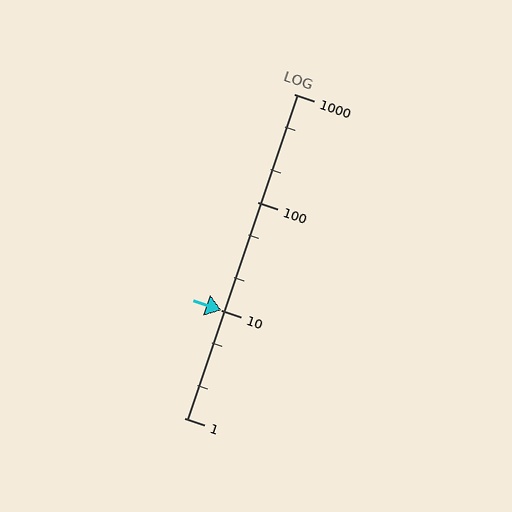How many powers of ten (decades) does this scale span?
The scale spans 3 decades, from 1 to 1000.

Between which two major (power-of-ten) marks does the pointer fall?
The pointer is between 10 and 100.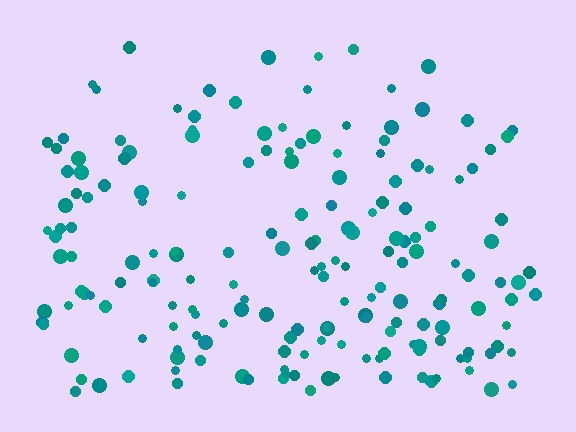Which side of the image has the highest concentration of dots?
The bottom.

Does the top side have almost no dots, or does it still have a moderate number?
Still a moderate number, just noticeably fewer than the bottom.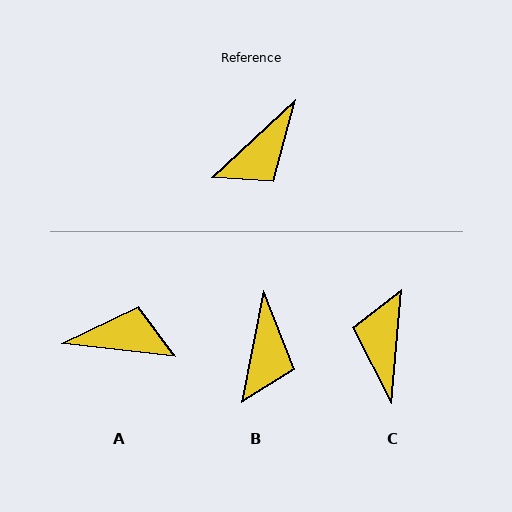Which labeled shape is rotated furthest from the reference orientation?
C, about 138 degrees away.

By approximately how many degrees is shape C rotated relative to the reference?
Approximately 138 degrees clockwise.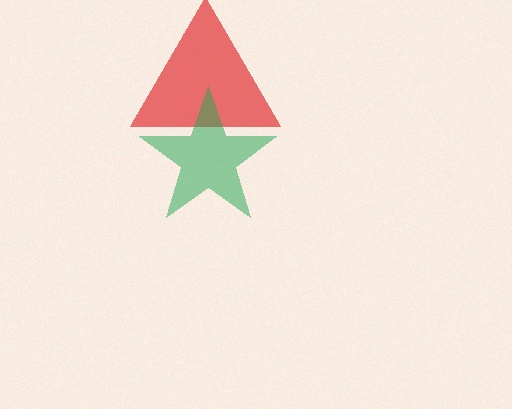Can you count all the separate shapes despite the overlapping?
Yes, there are 2 separate shapes.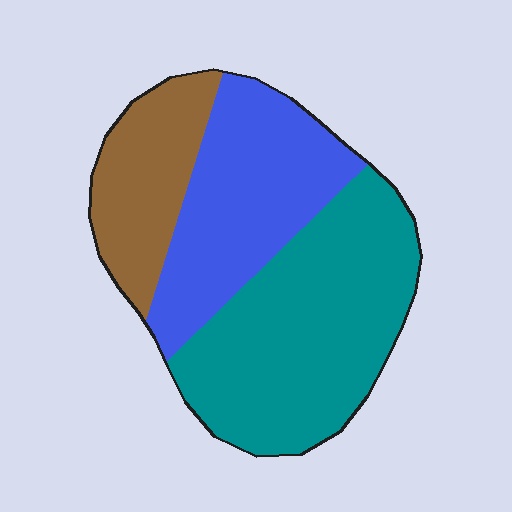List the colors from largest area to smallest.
From largest to smallest: teal, blue, brown.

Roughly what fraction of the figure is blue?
Blue takes up about one third (1/3) of the figure.